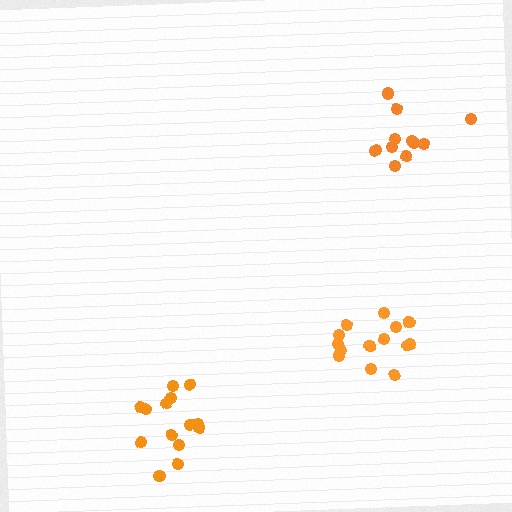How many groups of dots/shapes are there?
There are 3 groups.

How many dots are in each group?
Group 1: 14 dots, Group 2: 11 dots, Group 3: 14 dots (39 total).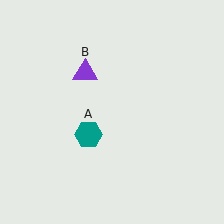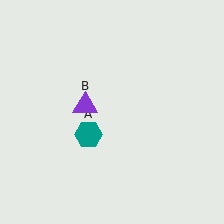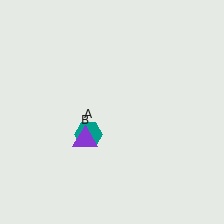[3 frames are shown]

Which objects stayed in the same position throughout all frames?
Teal hexagon (object A) remained stationary.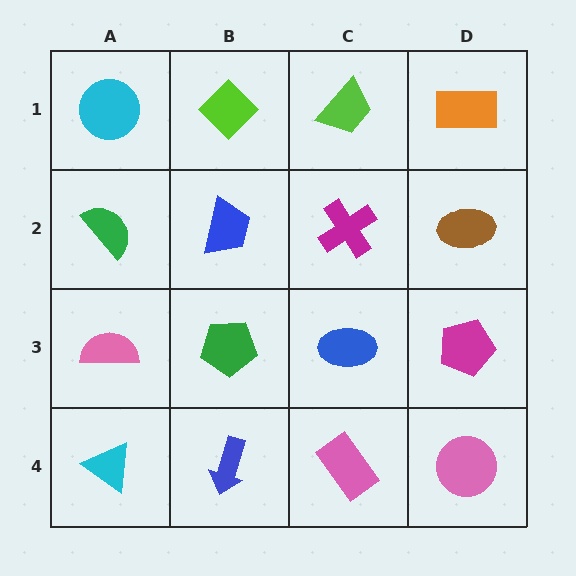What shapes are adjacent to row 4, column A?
A pink semicircle (row 3, column A), a blue arrow (row 4, column B).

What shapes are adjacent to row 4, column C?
A blue ellipse (row 3, column C), a blue arrow (row 4, column B), a pink circle (row 4, column D).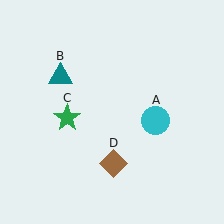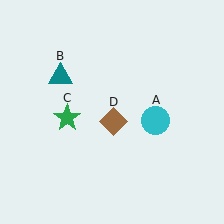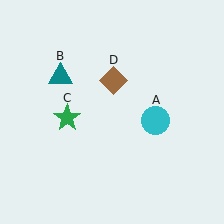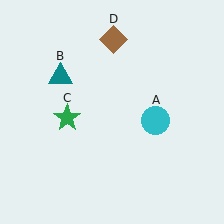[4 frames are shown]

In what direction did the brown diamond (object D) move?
The brown diamond (object D) moved up.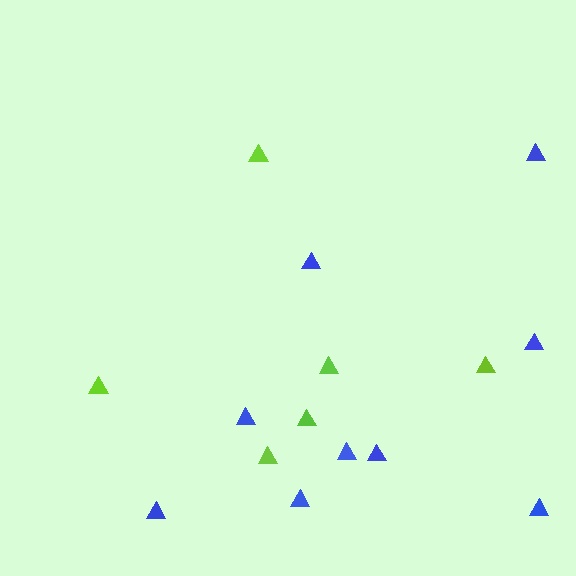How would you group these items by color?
There are 2 groups: one group of lime triangles (6) and one group of blue triangles (9).